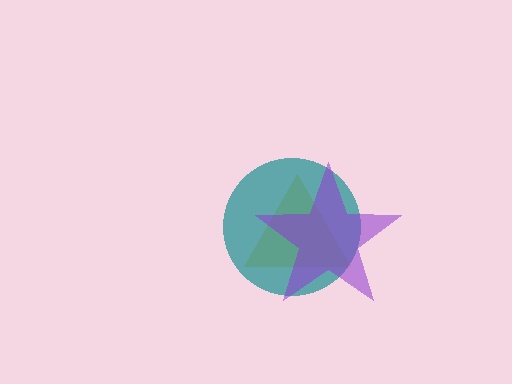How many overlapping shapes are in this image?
There are 3 overlapping shapes in the image.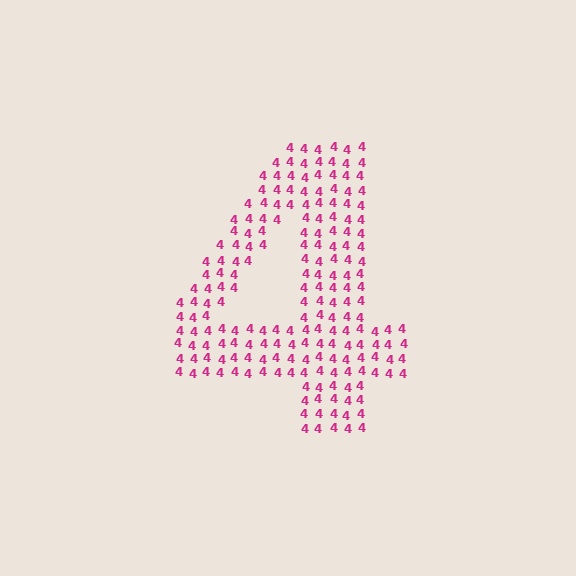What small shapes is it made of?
It is made of small digit 4's.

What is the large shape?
The large shape is the digit 4.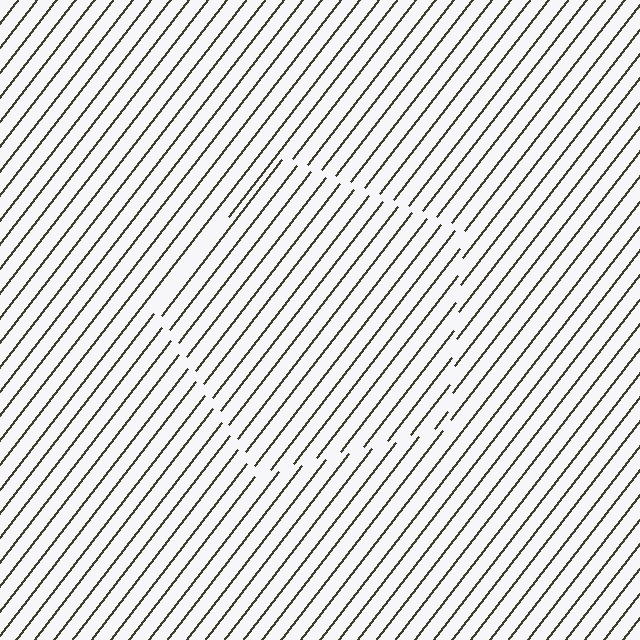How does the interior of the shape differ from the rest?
The interior of the shape contains the same grating, shifted by half a period — the contour is defined by the phase discontinuity where line-ends from the inner and outer gratings abut.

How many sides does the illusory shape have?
5 sides — the line-ends trace a pentagon.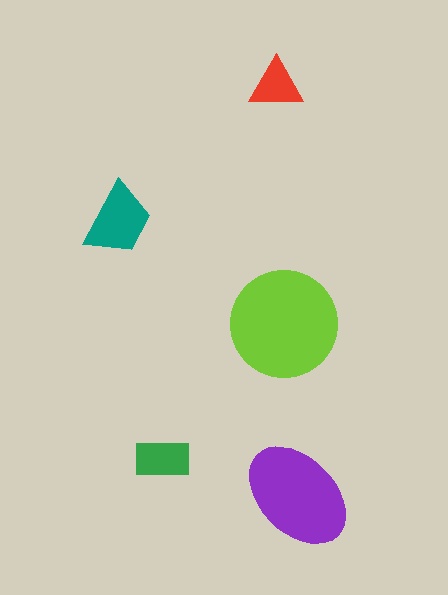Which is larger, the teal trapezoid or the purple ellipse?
The purple ellipse.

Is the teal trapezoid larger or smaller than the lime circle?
Smaller.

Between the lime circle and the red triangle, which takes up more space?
The lime circle.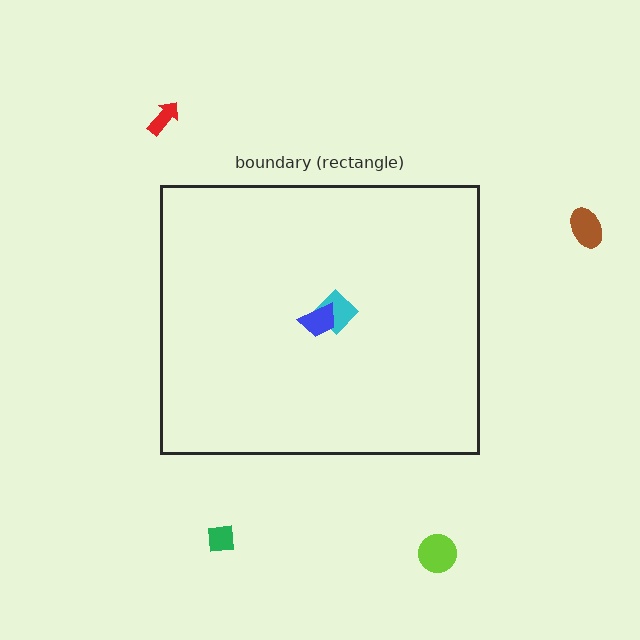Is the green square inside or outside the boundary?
Outside.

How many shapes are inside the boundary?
2 inside, 4 outside.